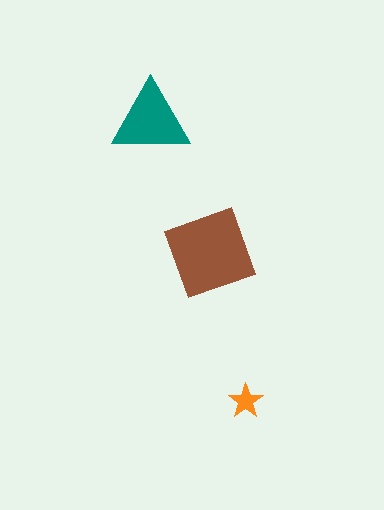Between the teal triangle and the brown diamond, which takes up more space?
The brown diamond.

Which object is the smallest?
The orange star.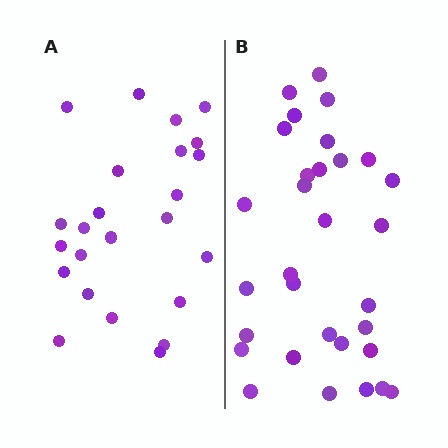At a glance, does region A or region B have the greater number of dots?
Region B (the right region) has more dots.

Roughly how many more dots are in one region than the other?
Region B has roughly 8 or so more dots than region A.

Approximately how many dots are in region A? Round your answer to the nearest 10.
About 20 dots. (The exact count is 24, which rounds to 20.)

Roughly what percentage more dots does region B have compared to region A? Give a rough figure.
About 30% more.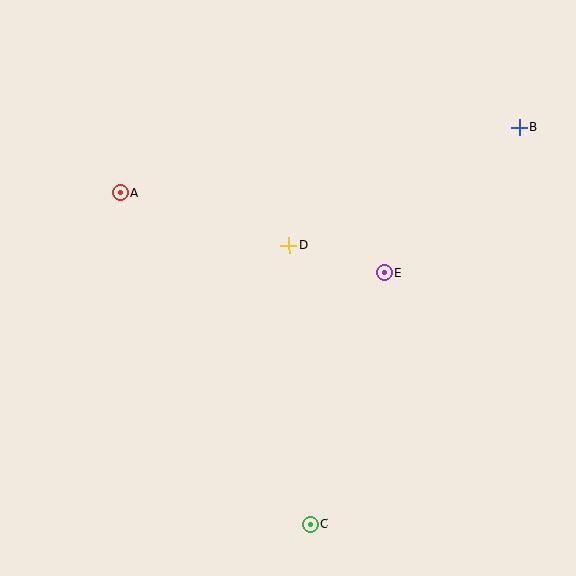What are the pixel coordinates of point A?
Point A is at (120, 193).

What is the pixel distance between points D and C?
The distance between D and C is 279 pixels.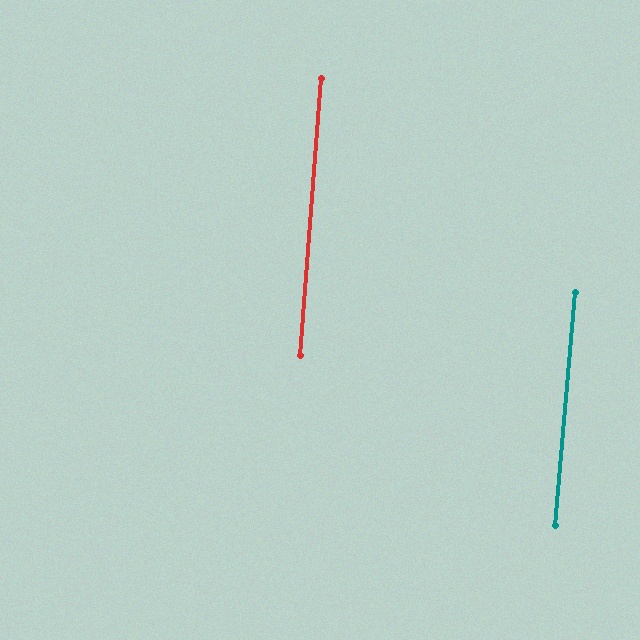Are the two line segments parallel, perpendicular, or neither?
Parallel — their directions differ by only 0.5°.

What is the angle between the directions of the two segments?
Approximately 0 degrees.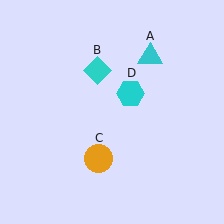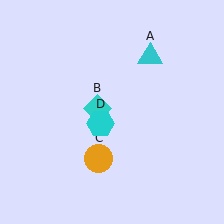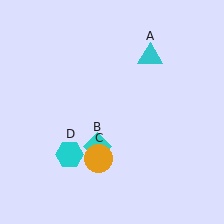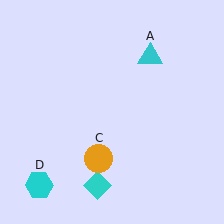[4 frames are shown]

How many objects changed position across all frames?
2 objects changed position: cyan diamond (object B), cyan hexagon (object D).